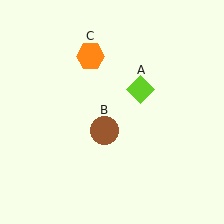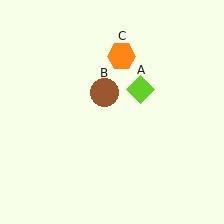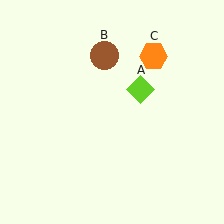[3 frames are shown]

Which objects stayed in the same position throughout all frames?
Lime diamond (object A) remained stationary.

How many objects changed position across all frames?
2 objects changed position: brown circle (object B), orange hexagon (object C).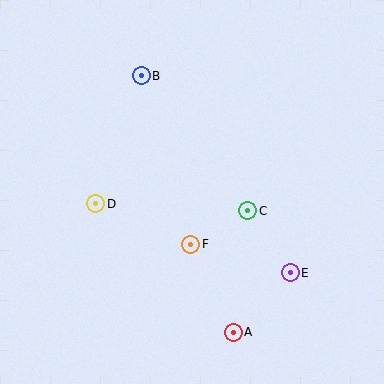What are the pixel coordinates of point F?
Point F is at (191, 244).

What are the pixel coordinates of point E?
Point E is at (290, 273).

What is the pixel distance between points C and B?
The distance between C and B is 172 pixels.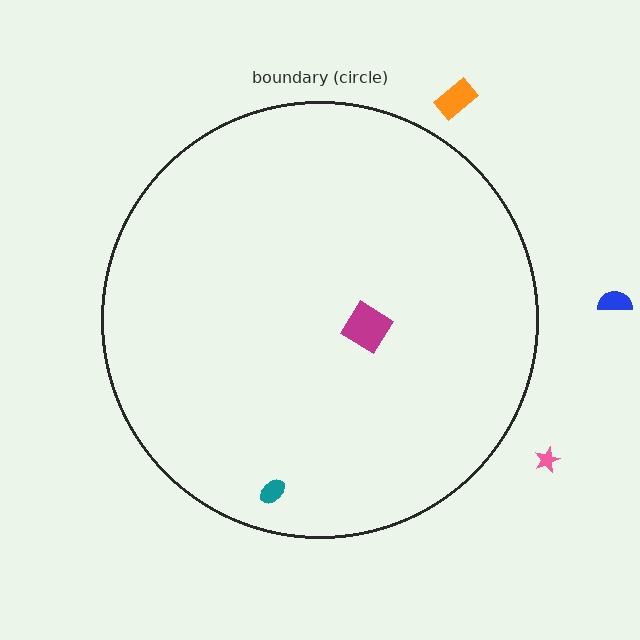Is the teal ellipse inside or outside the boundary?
Inside.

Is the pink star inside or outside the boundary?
Outside.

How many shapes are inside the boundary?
2 inside, 3 outside.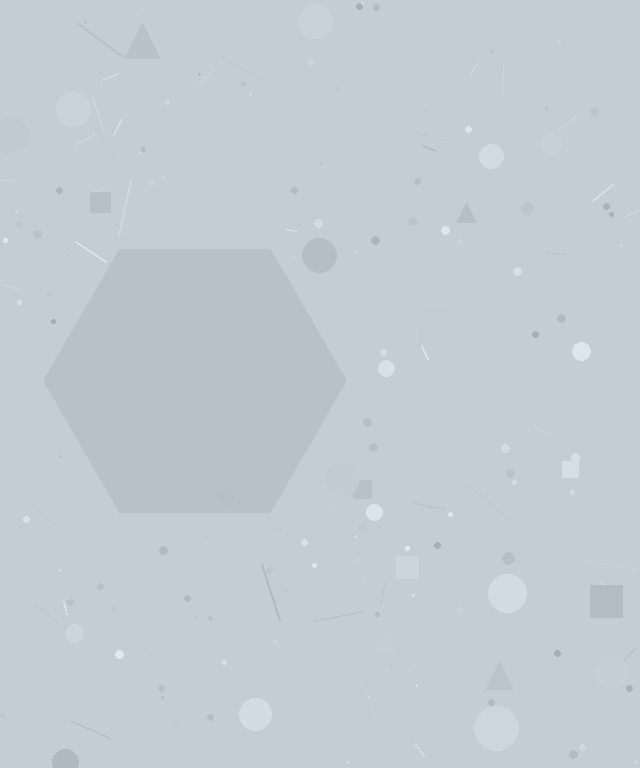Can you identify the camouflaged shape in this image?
The camouflaged shape is a hexagon.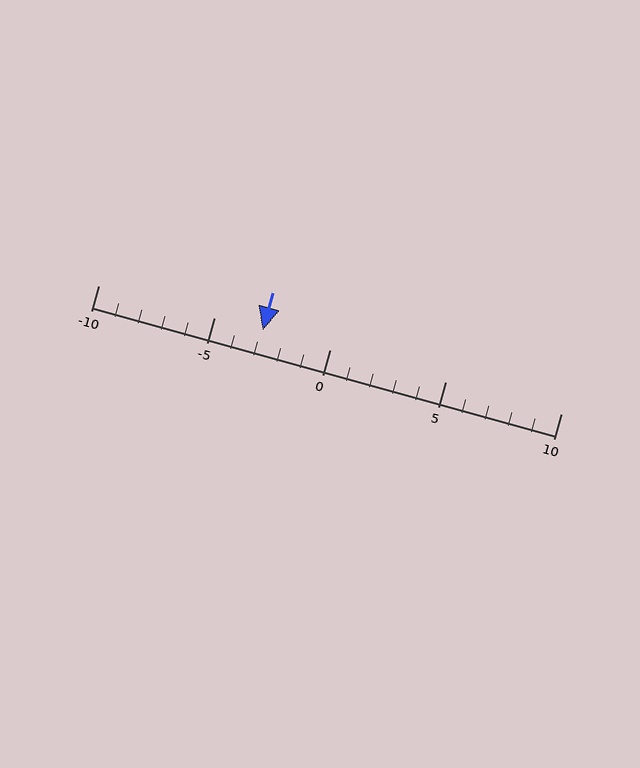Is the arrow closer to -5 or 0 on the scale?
The arrow is closer to -5.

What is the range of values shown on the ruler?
The ruler shows values from -10 to 10.